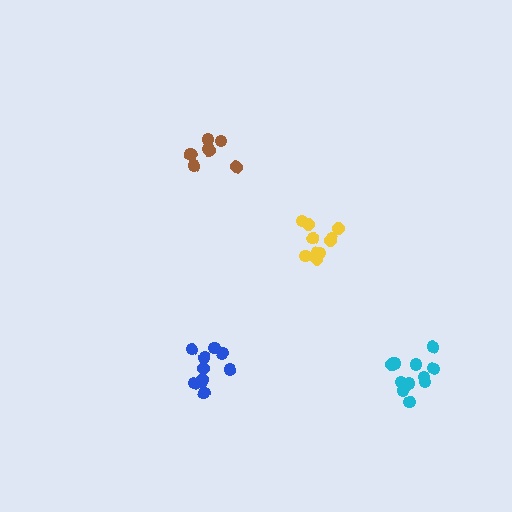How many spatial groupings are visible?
There are 4 spatial groupings.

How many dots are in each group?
Group 1: 10 dots, Group 2: 10 dots, Group 3: 8 dots, Group 4: 12 dots (40 total).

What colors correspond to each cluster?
The clusters are colored: blue, yellow, brown, cyan.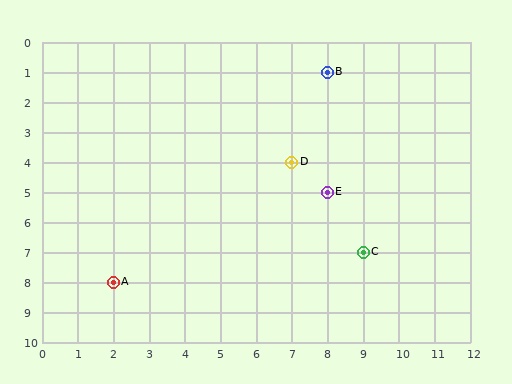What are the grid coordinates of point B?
Point B is at grid coordinates (8, 1).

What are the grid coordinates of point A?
Point A is at grid coordinates (2, 8).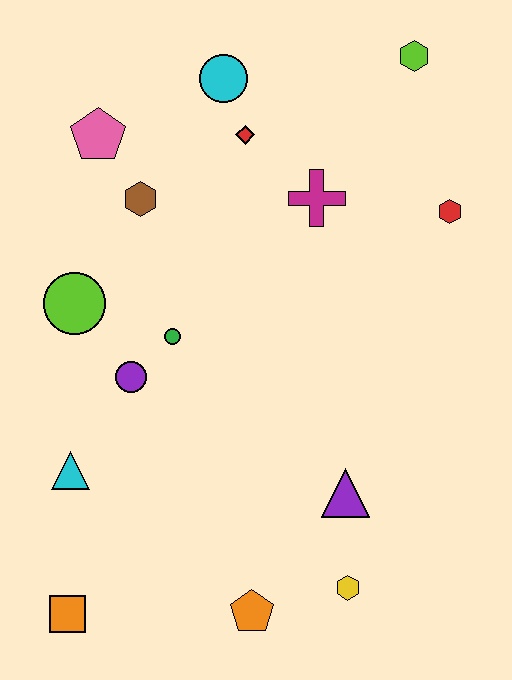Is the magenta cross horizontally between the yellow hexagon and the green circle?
Yes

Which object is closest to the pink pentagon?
The brown hexagon is closest to the pink pentagon.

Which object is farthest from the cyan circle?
The orange square is farthest from the cyan circle.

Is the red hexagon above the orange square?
Yes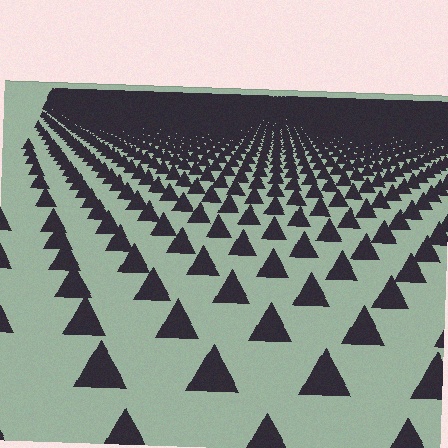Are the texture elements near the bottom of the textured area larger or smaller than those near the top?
Larger. Near the bottom, elements are closer to the viewer and appear at a bigger on-screen size.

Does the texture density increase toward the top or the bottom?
Density increases toward the top.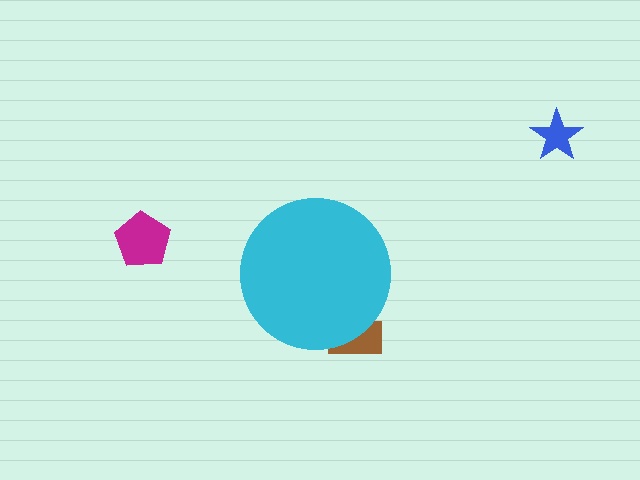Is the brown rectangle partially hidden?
Yes, the brown rectangle is partially hidden behind the cyan circle.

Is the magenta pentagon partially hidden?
No, the magenta pentagon is fully visible.